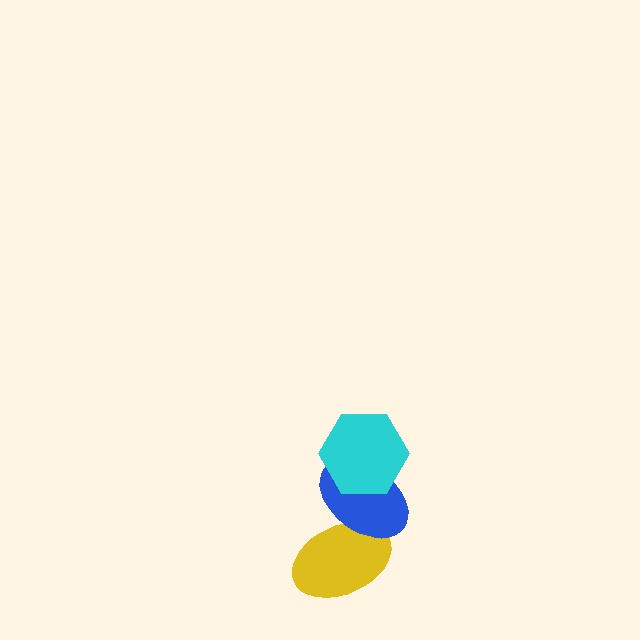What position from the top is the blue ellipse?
The blue ellipse is 2nd from the top.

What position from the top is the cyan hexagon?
The cyan hexagon is 1st from the top.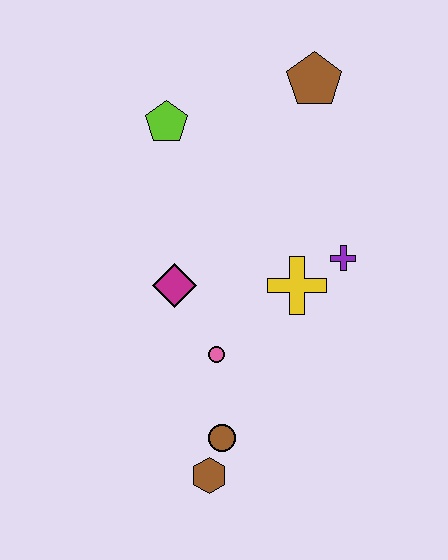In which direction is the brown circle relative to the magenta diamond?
The brown circle is below the magenta diamond.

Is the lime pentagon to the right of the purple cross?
No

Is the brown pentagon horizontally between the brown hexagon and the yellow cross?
No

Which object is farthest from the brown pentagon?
The brown hexagon is farthest from the brown pentagon.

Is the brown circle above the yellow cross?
No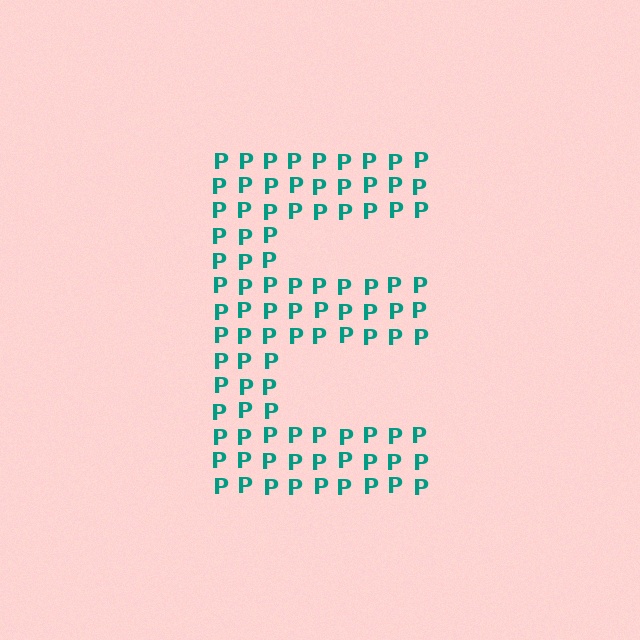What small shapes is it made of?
It is made of small letter P's.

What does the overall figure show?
The overall figure shows the letter E.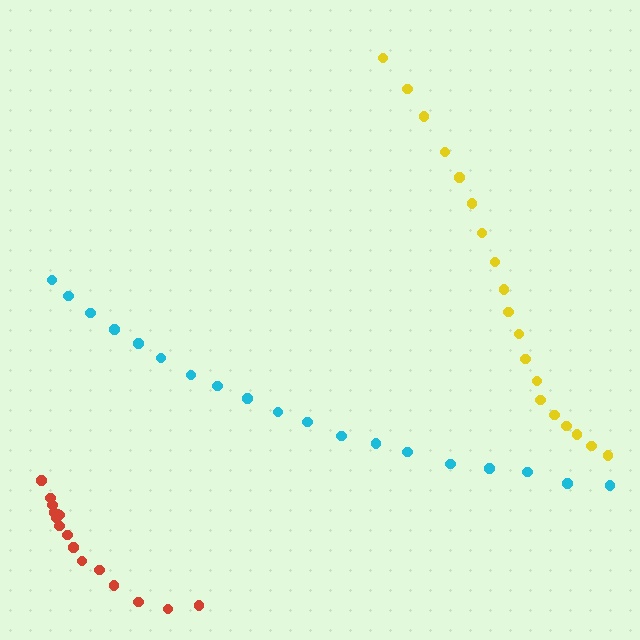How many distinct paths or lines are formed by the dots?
There are 3 distinct paths.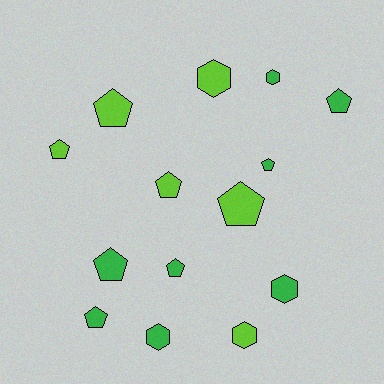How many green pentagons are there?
There are 5 green pentagons.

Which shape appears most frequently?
Pentagon, with 9 objects.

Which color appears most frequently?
Green, with 8 objects.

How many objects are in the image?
There are 14 objects.